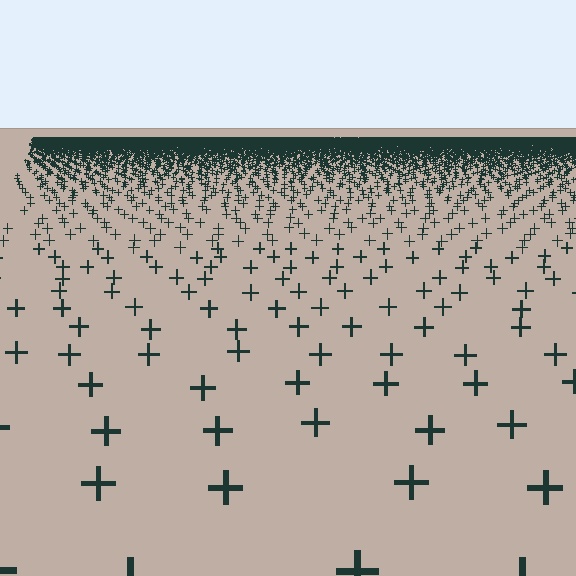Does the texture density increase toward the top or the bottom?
Density increases toward the top.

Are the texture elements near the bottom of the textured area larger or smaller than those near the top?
Larger. Near the bottom, elements are closer to the viewer and appear at a bigger on-screen size.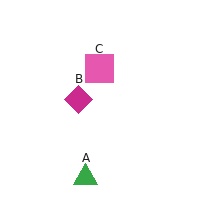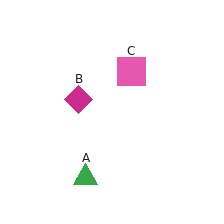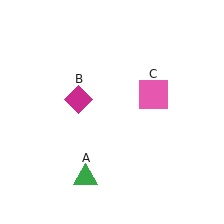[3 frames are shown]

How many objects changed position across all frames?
1 object changed position: pink square (object C).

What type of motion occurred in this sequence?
The pink square (object C) rotated clockwise around the center of the scene.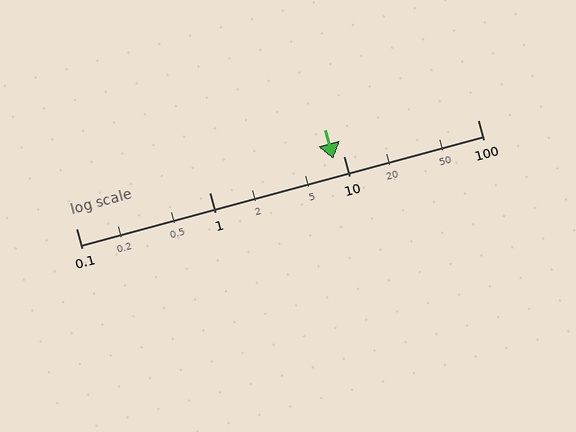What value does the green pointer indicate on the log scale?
The pointer indicates approximately 8.4.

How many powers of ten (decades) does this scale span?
The scale spans 3 decades, from 0.1 to 100.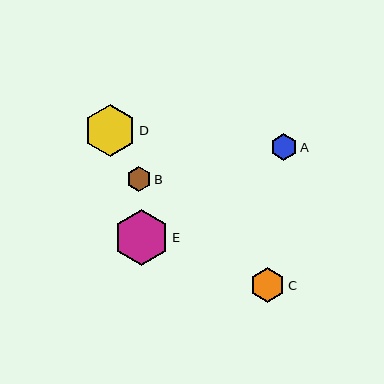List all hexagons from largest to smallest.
From largest to smallest: E, D, C, A, B.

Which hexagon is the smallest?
Hexagon B is the smallest with a size of approximately 24 pixels.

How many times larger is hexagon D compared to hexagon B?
Hexagon D is approximately 2.2 times the size of hexagon B.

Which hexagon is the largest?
Hexagon E is the largest with a size of approximately 56 pixels.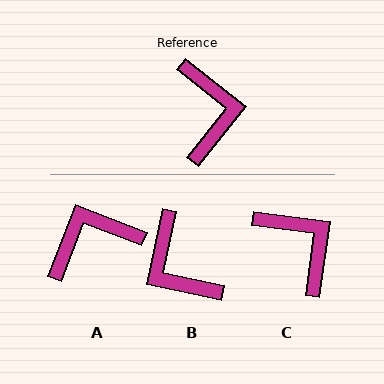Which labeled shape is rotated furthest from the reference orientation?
B, about 154 degrees away.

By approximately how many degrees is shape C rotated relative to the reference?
Approximately 31 degrees counter-clockwise.